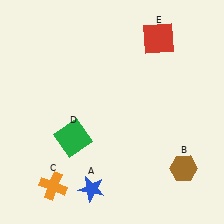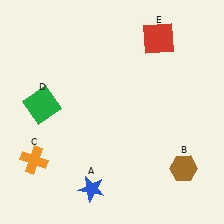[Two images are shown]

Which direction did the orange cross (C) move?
The orange cross (C) moved up.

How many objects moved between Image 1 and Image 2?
2 objects moved between the two images.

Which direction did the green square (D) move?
The green square (D) moved up.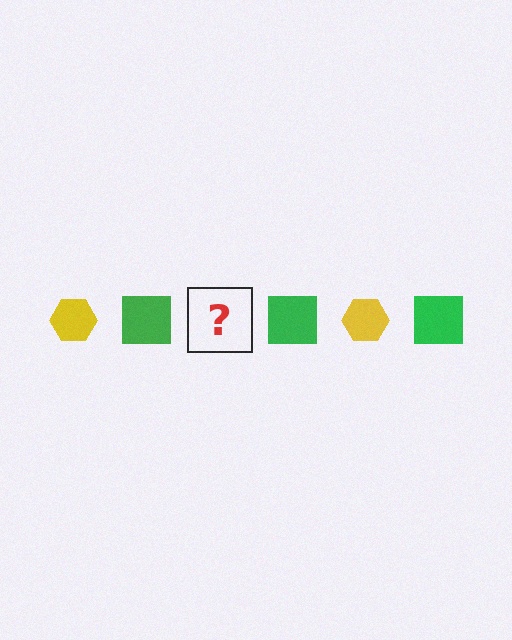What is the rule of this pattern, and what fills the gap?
The rule is that the pattern alternates between yellow hexagon and green square. The gap should be filled with a yellow hexagon.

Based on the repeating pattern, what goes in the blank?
The blank should be a yellow hexagon.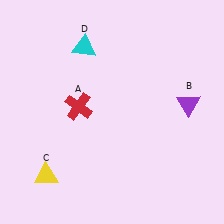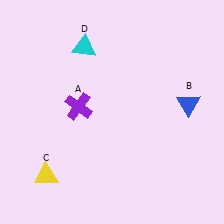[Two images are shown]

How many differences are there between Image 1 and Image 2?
There are 2 differences between the two images.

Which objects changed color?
A changed from red to purple. B changed from purple to blue.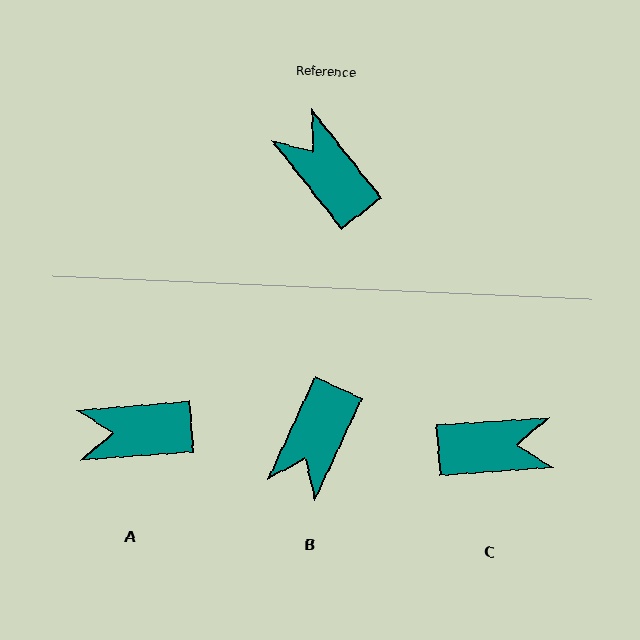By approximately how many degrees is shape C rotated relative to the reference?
Approximately 124 degrees clockwise.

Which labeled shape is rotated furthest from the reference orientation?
C, about 124 degrees away.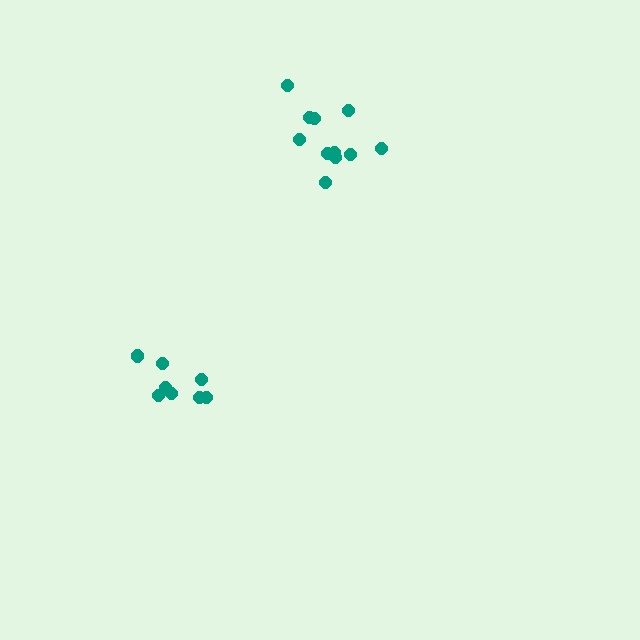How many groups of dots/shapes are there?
There are 2 groups.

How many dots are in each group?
Group 1: 11 dots, Group 2: 8 dots (19 total).